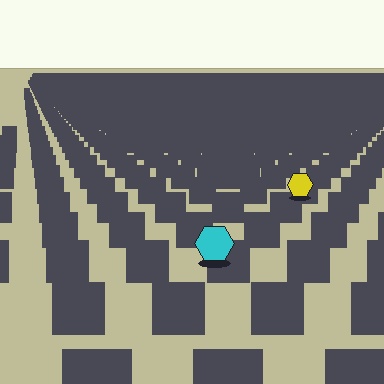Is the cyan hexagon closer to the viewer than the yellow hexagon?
Yes. The cyan hexagon is closer — you can tell from the texture gradient: the ground texture is coarser near it.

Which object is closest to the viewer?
The cyan hexagon is closest. The texture marks near it are larger and more spread out.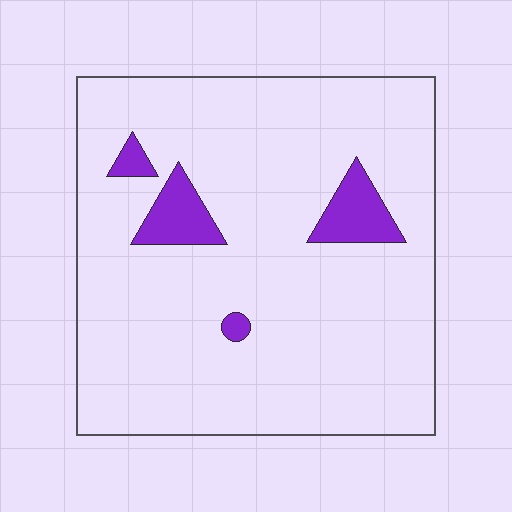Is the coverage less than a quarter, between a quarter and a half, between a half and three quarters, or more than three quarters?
Less than a quarter.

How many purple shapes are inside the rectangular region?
4.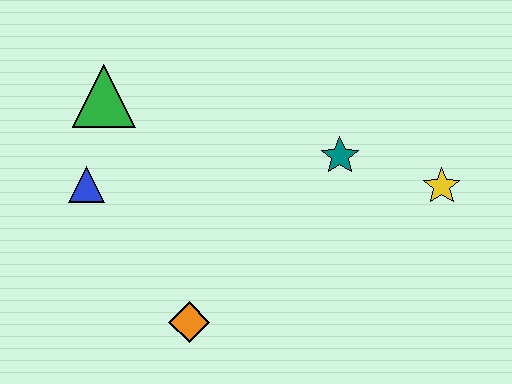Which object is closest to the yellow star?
The teal star is closest to the yellow star.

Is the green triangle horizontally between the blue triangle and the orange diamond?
Yes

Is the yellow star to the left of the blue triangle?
No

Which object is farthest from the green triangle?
The yellow star is farthest from the green triangle.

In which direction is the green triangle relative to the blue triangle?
The green triangle is above the blue triangle.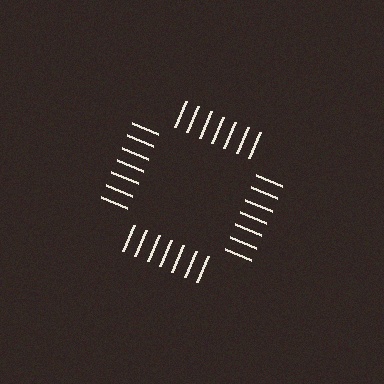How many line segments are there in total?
28 — 7 along each of the 4 edges.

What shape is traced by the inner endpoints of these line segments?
An illusory square — the line segments terminate on its edges but no continuous stroke is drawn.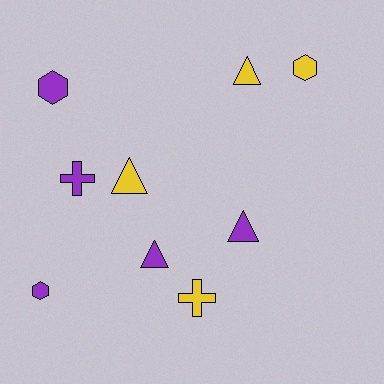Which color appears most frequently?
Purple, with 5 objects.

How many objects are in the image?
There are 9 objects.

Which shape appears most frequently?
Triangle, with 4 objects.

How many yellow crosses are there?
There is 1 yellow cross.